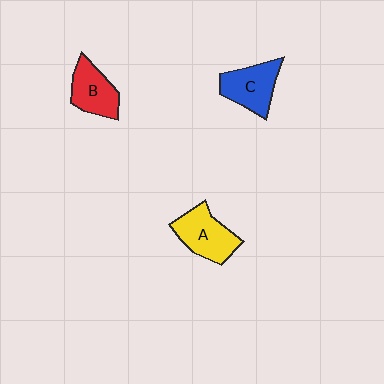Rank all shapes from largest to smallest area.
From largest to smallest: A (yellow), C (blue), B (red).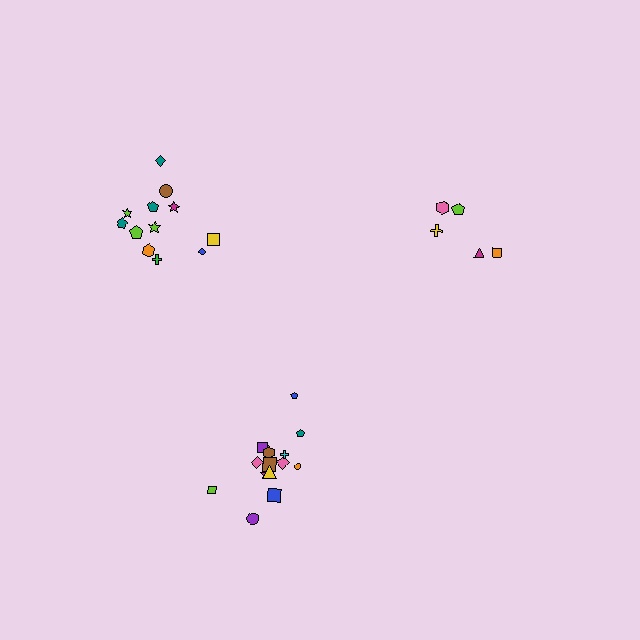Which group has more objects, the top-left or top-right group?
The top-left group.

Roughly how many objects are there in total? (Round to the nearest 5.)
Roughly 30 objects in total.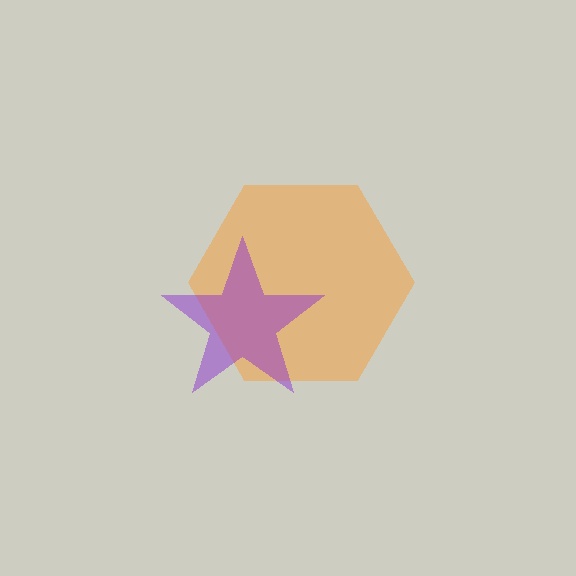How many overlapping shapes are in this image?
There are 2 overlapping shapes in the image.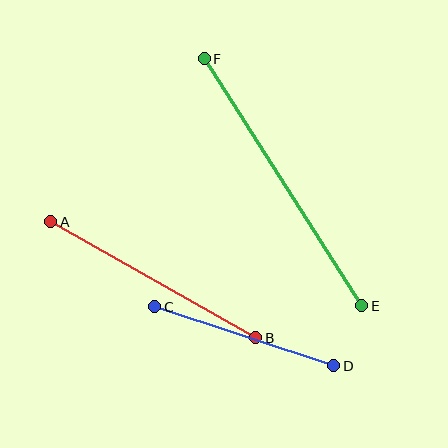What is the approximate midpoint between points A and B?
The midpoint is at approximately (153, 280) pixels.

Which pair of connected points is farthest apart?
Points E and F are farthest apart.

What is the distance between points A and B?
The distance is approximately 236 pixels.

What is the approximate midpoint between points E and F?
The midpoint is at approximately (283, 182) pixels.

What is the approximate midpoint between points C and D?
The midpoint is at approximately (244, 336) pixels.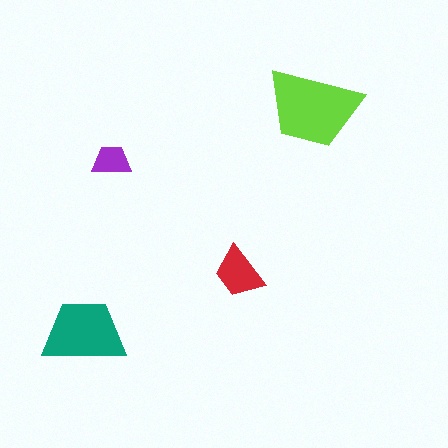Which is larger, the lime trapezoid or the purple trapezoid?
The lime one.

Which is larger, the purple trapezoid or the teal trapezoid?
The teal one.